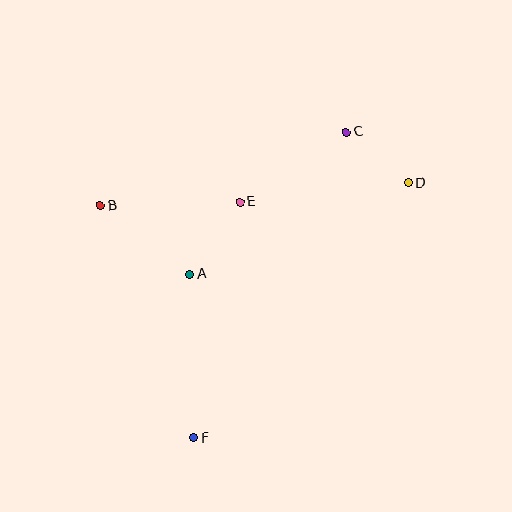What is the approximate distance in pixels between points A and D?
The distance between A and D is approximately 237 pixels.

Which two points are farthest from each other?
Points C and F are farthest from each other.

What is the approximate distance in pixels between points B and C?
The distance between B and C is approximately 257 pixels.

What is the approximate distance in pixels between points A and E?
The distance between A and E is approximately 88 pixels.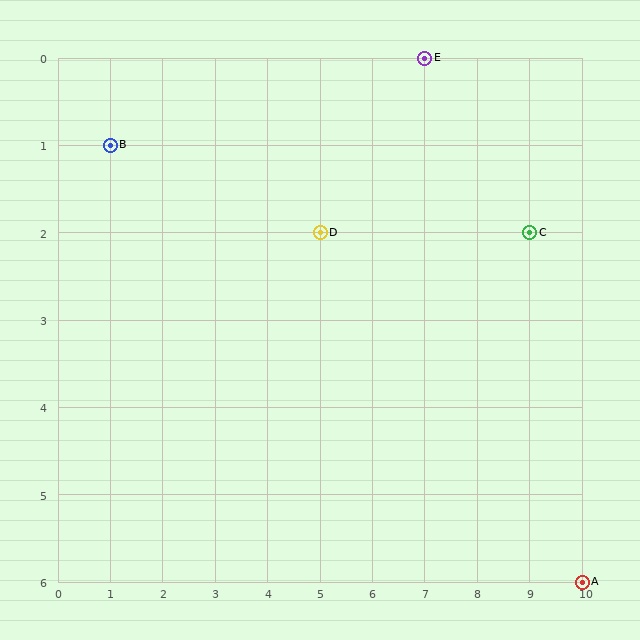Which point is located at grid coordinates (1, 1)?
Point B is at (1, 1).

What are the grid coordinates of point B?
Point B is at grid coordinates (1, 1).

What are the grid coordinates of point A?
Point A is at grid coordinates (10, 6).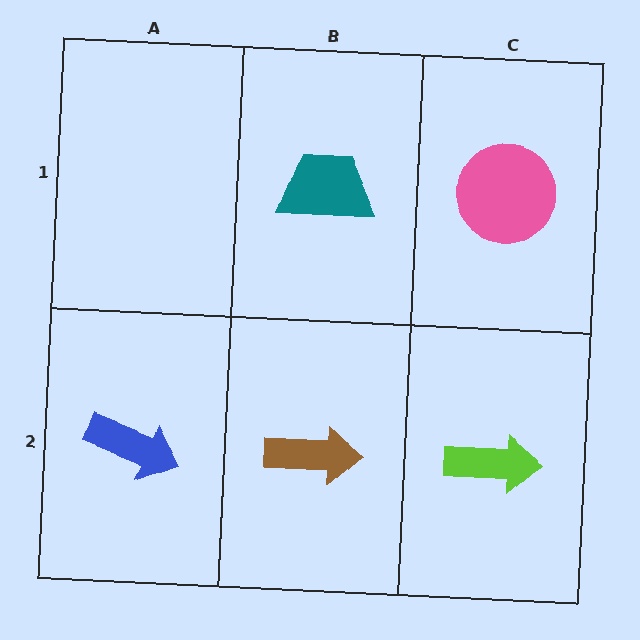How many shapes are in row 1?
2 shapes.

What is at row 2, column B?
A brown arrow.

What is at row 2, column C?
A lime arrow.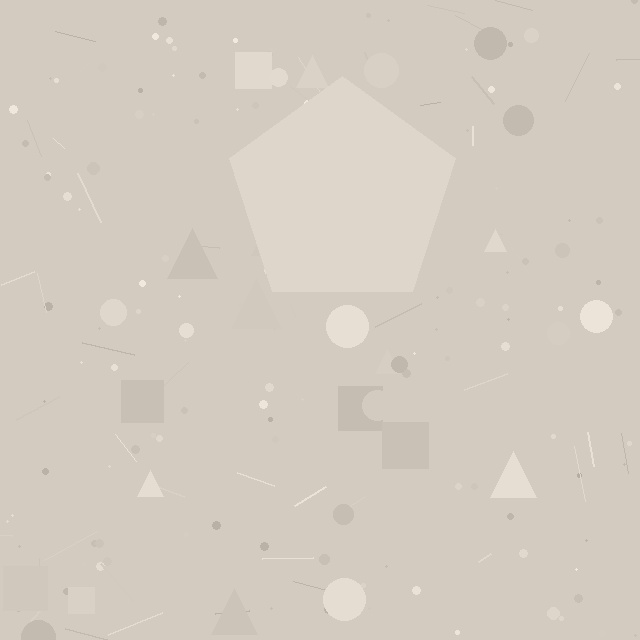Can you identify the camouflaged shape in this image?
The camouflaged shape is a pentagon.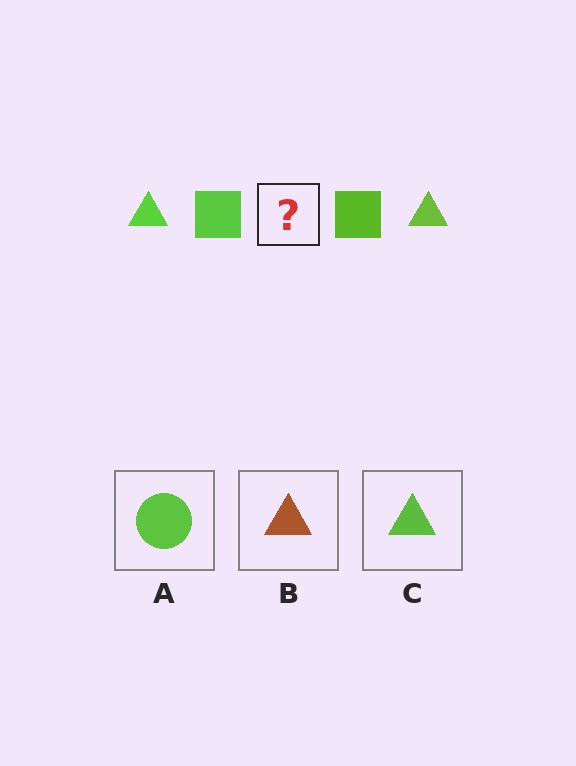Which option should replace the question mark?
Option C.